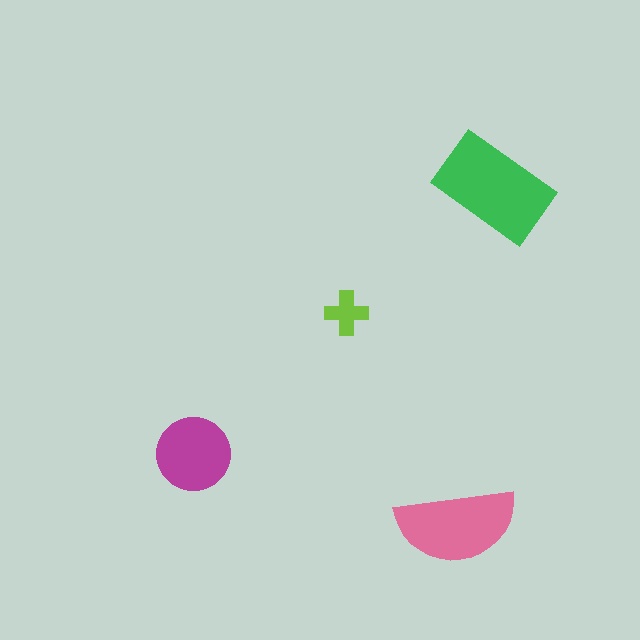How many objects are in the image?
There are 4 objects in the image.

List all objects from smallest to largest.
The lime cross, the magenta circle, the pink semicircle, the green rectangle.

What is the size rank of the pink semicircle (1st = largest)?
2nd.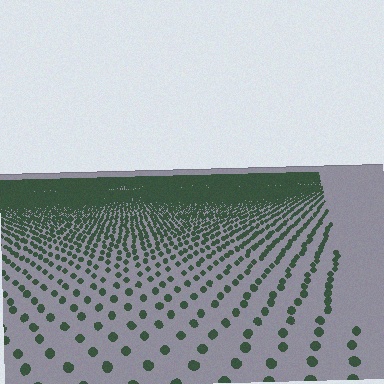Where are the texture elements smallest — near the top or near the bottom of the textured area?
Near the top.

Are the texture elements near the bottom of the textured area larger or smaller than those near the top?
Larger. Near the bottom, elements are closer to the viewer and appear at a bigger on-screen size.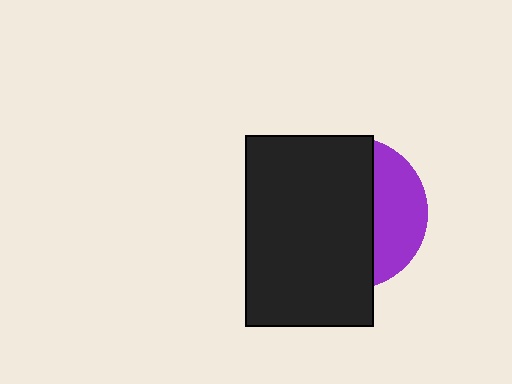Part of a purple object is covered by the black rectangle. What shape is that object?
It is a circle.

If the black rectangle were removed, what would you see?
You would see the complete purple circle.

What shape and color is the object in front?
The object in front is a black rectangle.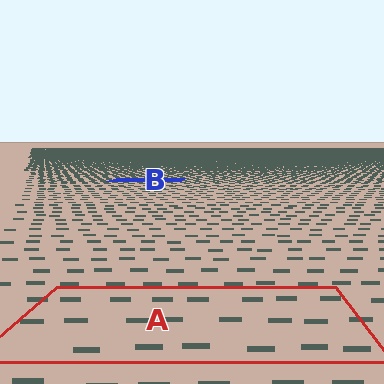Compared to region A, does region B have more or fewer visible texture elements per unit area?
Region B has more texture elements per unit area — they are packed more densely because it is farther away.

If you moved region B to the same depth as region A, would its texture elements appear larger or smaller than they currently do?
They would appear larger. At a closer depth, the same texture elements are projected at a bigger on-screen size.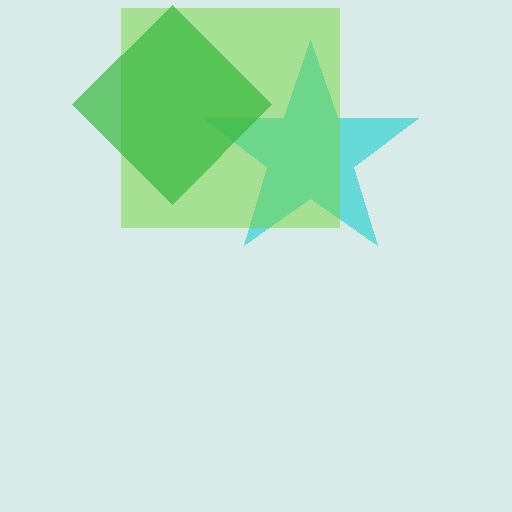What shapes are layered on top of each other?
The layered shapes are: a cyan star, a lime square, a green diamond.